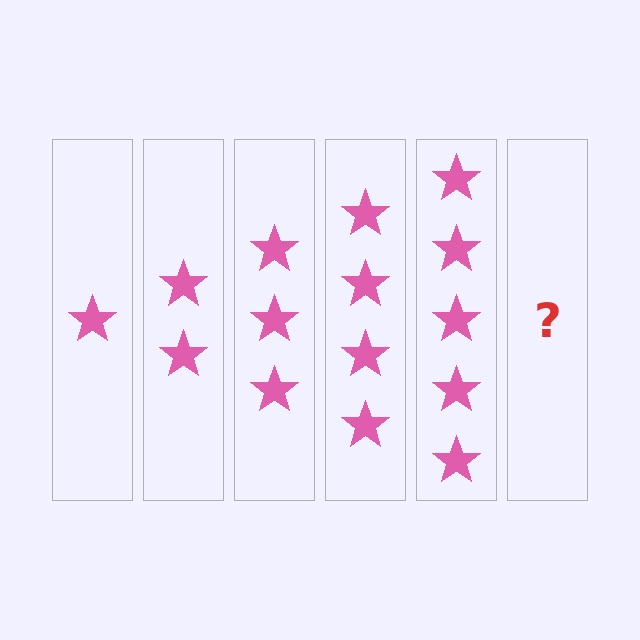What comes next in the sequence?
The next element should be 6 stars.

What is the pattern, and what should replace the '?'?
The pattern is that each step adds one more star. The '?' should be 6 stars.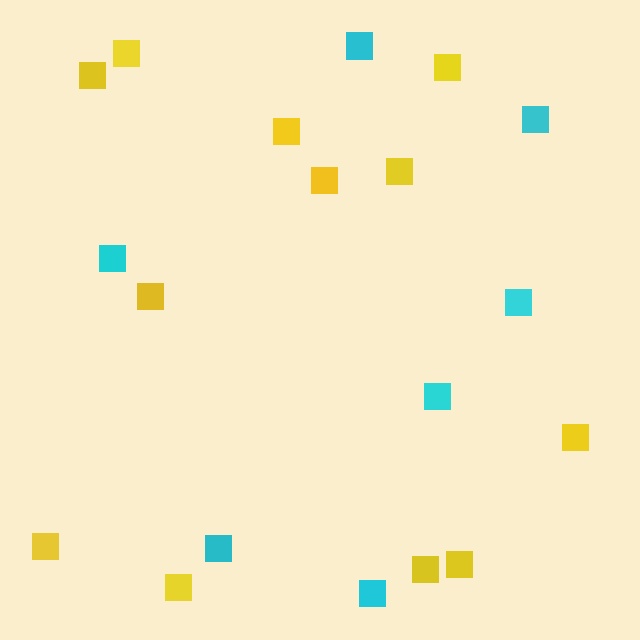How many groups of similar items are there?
There are 2 groups: one group of yellow squares (12) and one group of cyan squares (7).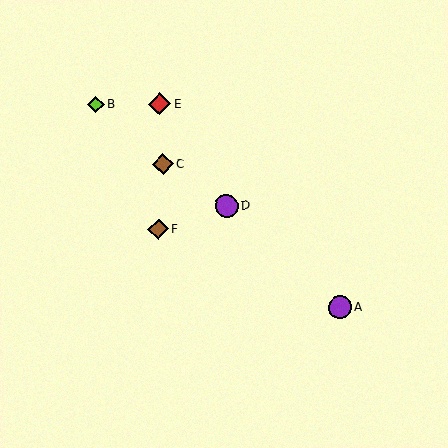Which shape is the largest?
The purple circle (labeled D) is the largest.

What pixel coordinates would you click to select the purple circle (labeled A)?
Click at (340, 307) to select the purple circle A.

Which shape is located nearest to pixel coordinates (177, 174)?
The brown diamond (labeled C) at (163, 164) is nearest to that location.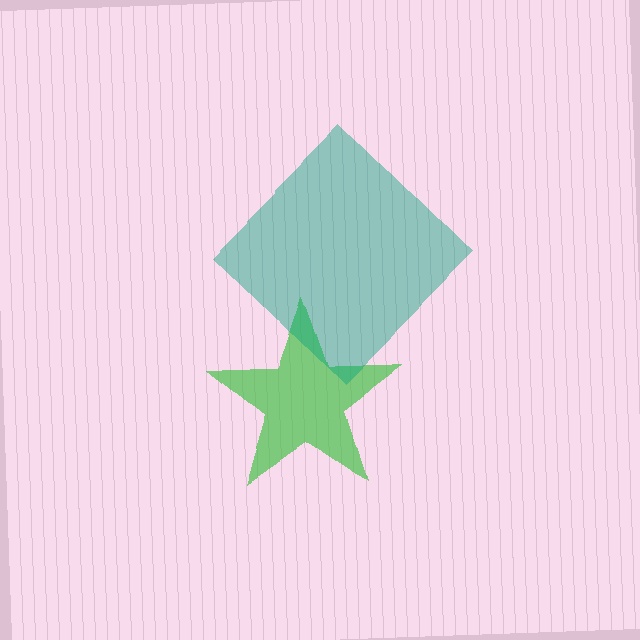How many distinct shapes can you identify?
There are 2 distinct shapes: a green star, a teal diamond.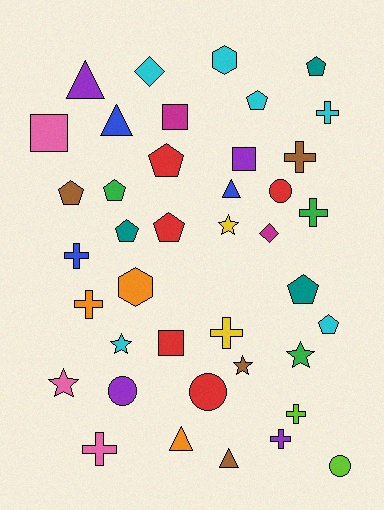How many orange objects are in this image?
There are 3 orange objects.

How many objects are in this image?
There are 40 objects.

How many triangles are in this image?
There are 5 triangles.